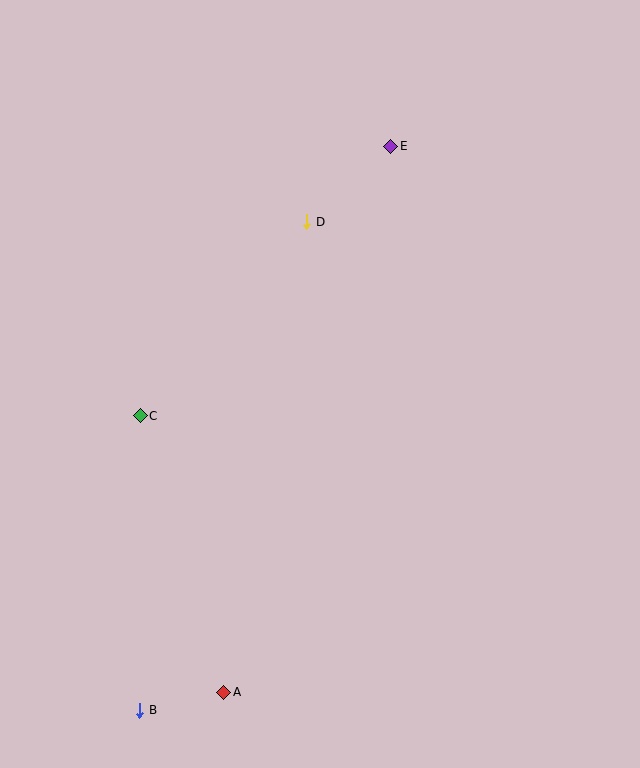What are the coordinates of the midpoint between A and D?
The midpoint between A and D is at (265, 457).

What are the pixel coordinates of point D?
Point D is at (307, 222).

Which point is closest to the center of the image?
Point D at (307, 222) is closest to the center.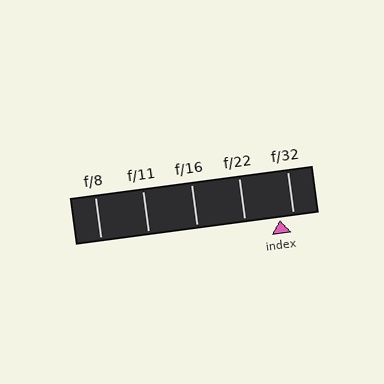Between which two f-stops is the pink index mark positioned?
The index mark is between f/22 and f/32.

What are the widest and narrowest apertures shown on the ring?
The widest aperture shown is f/8 and the narrowest is f/32.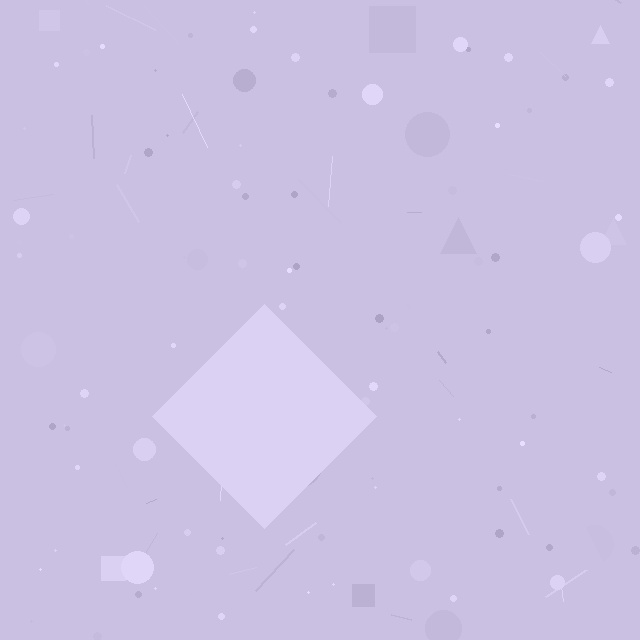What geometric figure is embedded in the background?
A diamond is embedded in the background.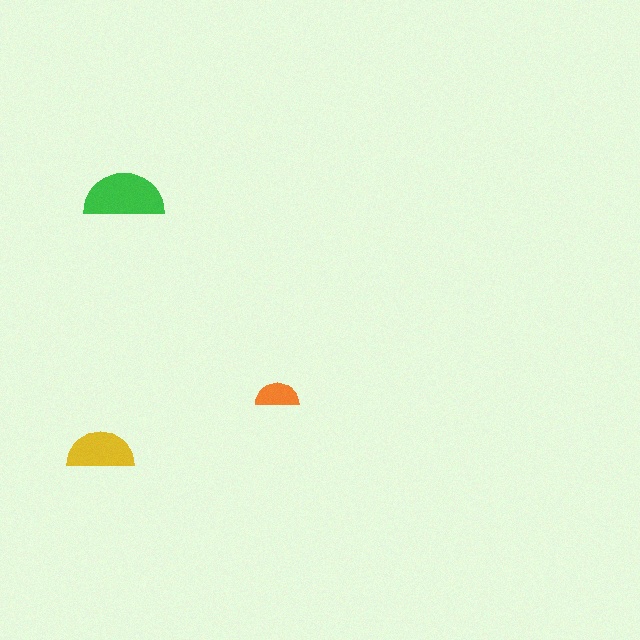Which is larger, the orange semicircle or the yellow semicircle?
The yellow one.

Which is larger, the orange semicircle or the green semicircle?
The green one.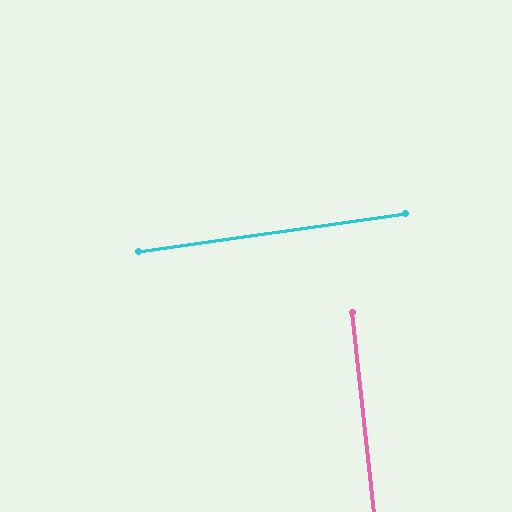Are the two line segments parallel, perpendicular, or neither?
Perpendicular — they meet at approximately 88°.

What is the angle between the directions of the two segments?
Approximately 88 degrees.